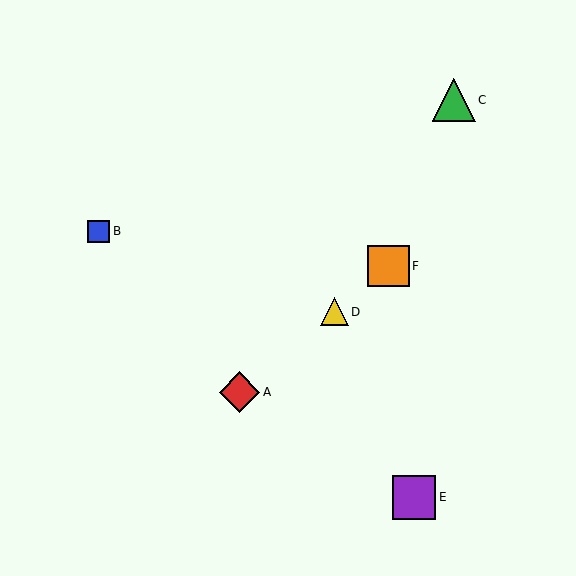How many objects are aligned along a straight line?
3 objects (A, D, F) are aligned along a straight line.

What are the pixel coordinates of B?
Object B is at (99, 231).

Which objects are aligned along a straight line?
Objects A, D, F are aligned along a straight line.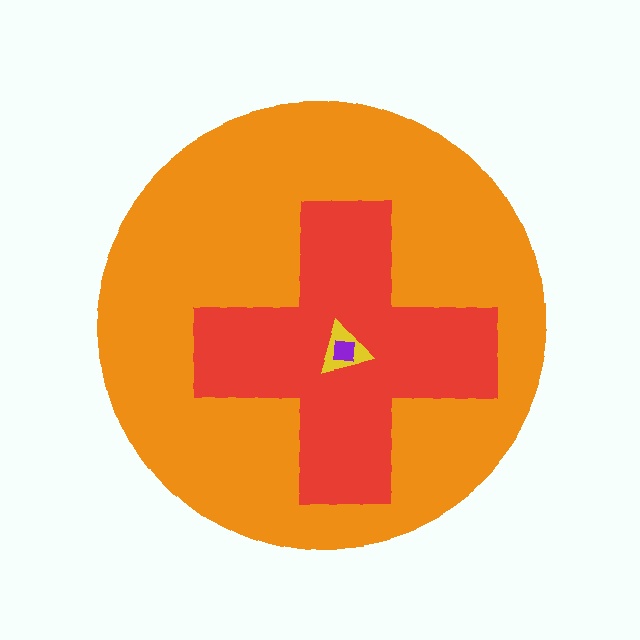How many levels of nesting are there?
4.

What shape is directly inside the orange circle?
The red cross.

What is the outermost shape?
The orange circle.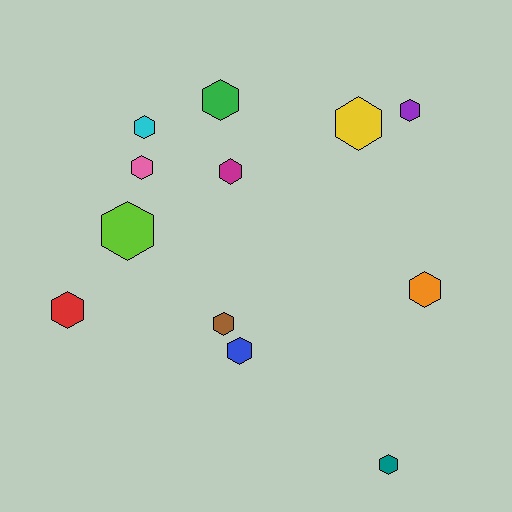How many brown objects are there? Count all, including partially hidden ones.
There is 1 brown object.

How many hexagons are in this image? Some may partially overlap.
There are 12 hexagons.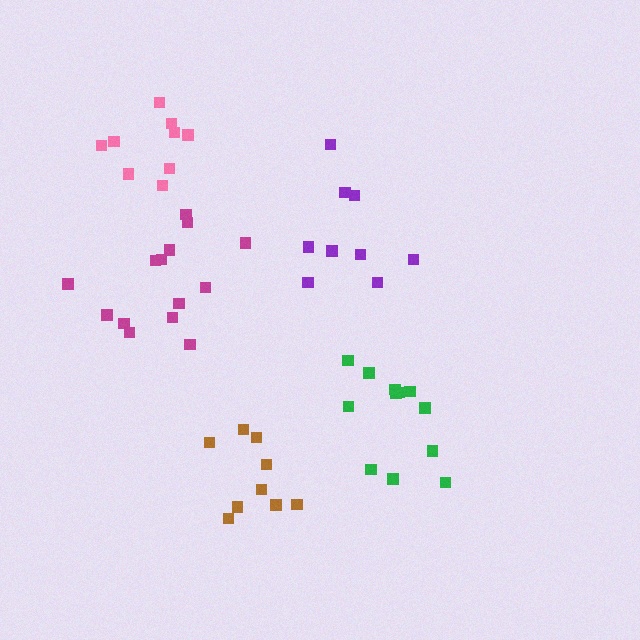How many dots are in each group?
Group 1: 9 dots, Group 2: 12 dots, Group 3: 14 dots, Group 4: 9 dots, Group 5: 9 dots (53 total).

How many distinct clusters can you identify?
There are 5 distinct clusters.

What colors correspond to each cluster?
The clusters are colored: purple, green, magenta, brown, pink.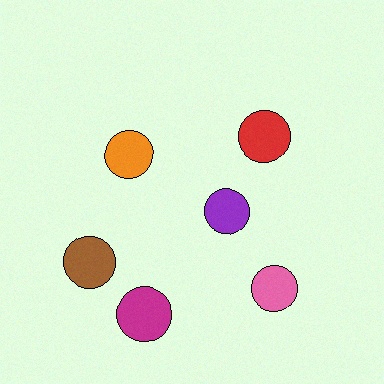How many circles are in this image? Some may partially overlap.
There are 6 circles.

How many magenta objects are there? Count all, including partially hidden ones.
There is 1 magenta object.